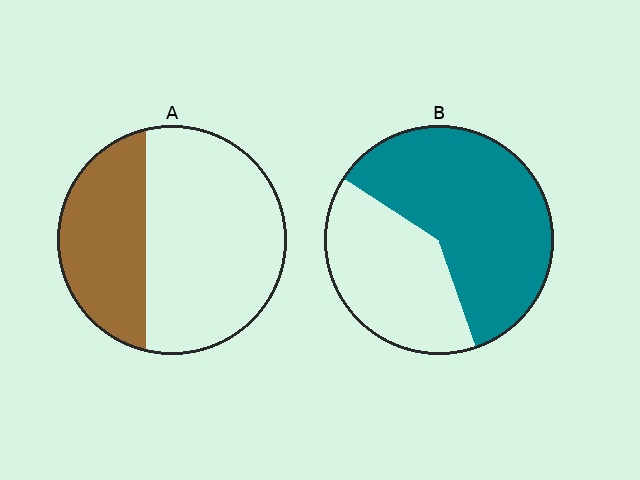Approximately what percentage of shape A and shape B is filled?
A is approximately 35% and B is approximately 60%.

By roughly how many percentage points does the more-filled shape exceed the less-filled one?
By roughly 25 percentage points (B over A).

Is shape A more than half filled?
No.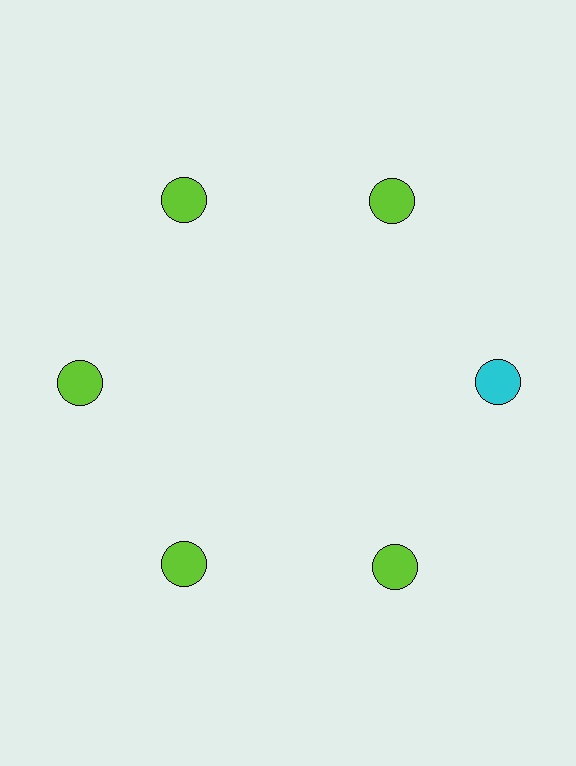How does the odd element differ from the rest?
It has a different color: cyan instead of lime.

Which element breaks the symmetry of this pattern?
The cyan circle at roughly the 3 o'clock position breaks the symmetry. All other shapes are lime circles.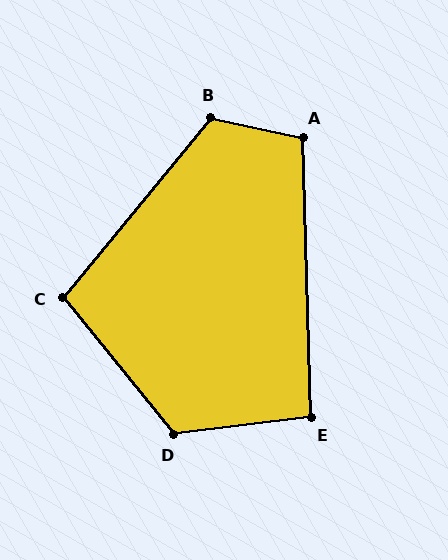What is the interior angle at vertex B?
Approximately 117 degrees (obtuse).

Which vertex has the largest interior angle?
D, at approximately 122 degrees.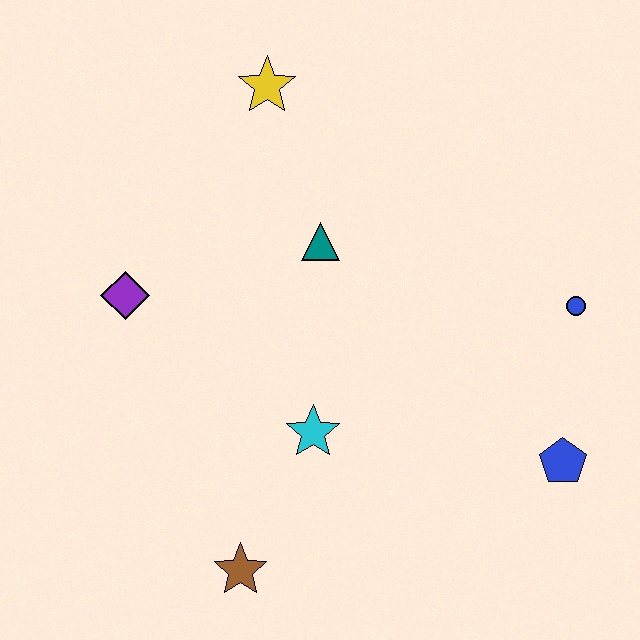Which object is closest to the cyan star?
The brown star is closest to the cyan star.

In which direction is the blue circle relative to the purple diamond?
The blue circle is to the right of the purple diamond.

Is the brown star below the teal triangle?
Yes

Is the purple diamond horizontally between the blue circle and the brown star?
No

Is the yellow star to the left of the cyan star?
Yes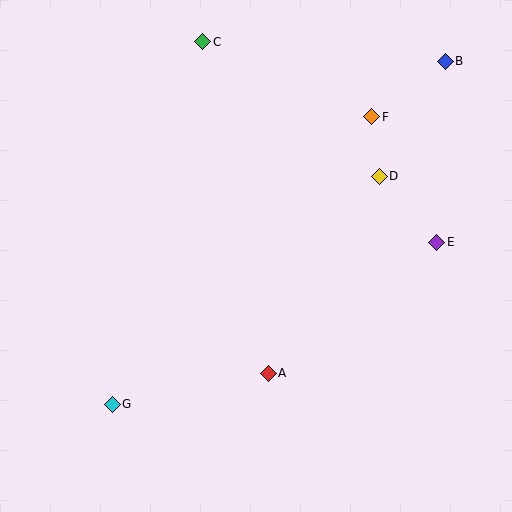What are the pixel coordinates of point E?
Point E is at (437, 242).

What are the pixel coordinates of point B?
Point B is at (445, 61).